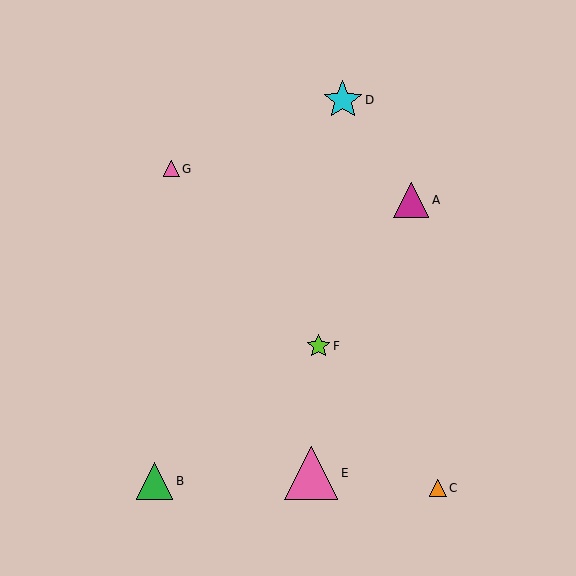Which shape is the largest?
The pink triangle (labeled E) is the largest.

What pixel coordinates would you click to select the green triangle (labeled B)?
Click at (155, 481) to select the green triangle B.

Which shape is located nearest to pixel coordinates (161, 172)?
The pink triangle (labeled G) at (171, 169) is nearest to that location.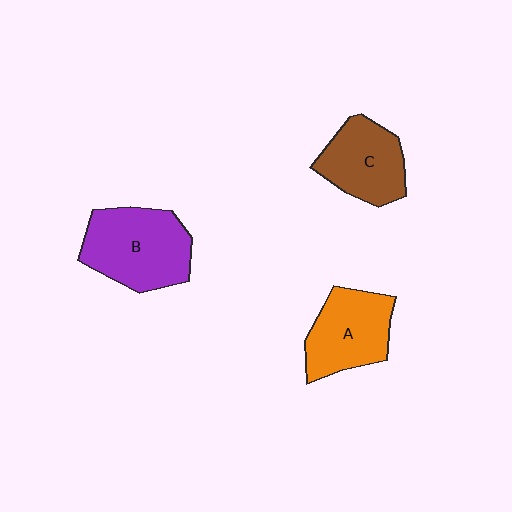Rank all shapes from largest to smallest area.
From largest to smallest: B (purple), A (orange), C (brown).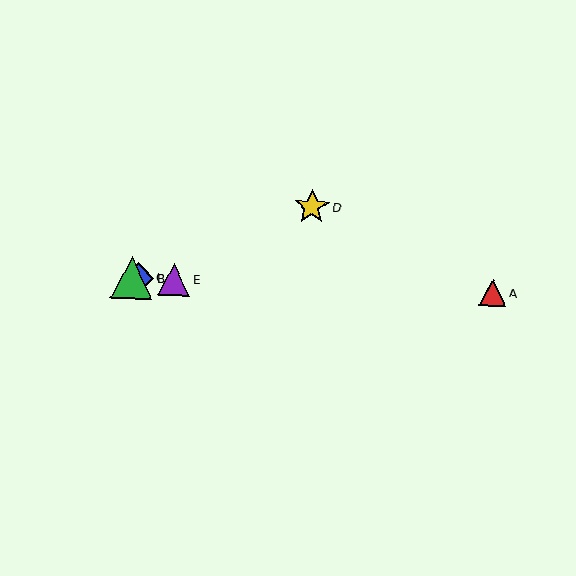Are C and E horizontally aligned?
Yes, both are at y≈278.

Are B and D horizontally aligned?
No, B is at y≈278 and D is at y≈207.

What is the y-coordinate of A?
Object A is at y≈293.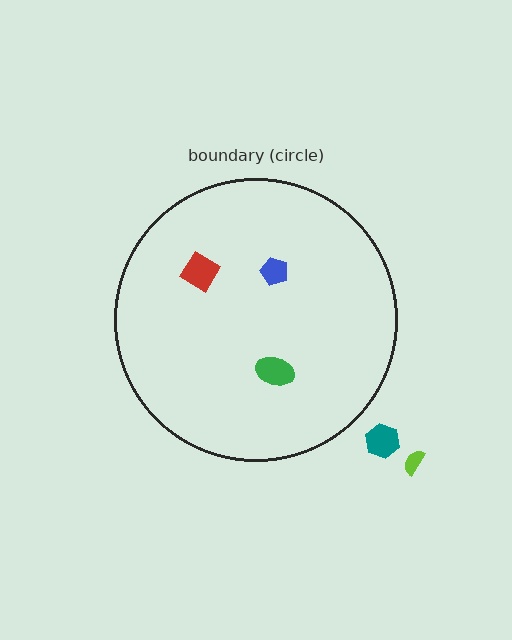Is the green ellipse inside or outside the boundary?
Inside.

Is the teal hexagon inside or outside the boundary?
Outside.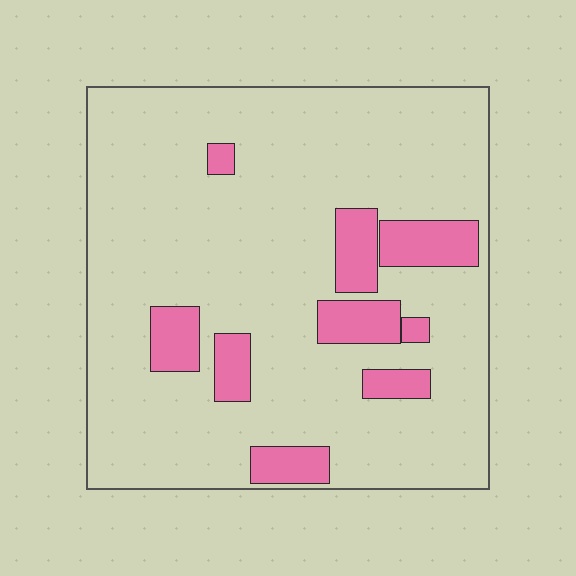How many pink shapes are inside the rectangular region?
9.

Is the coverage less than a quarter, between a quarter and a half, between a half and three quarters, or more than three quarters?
Less than a quarter.